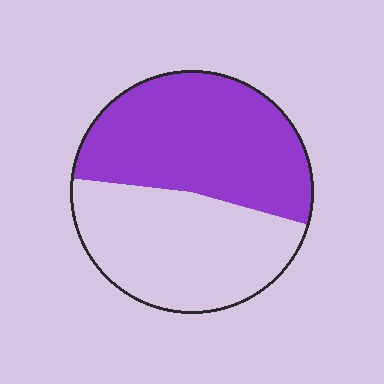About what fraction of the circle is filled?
About one half (1/2).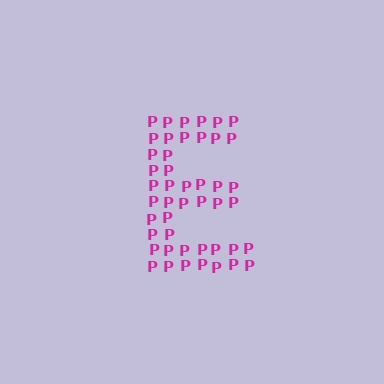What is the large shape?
The large shape is the letter E.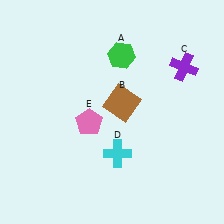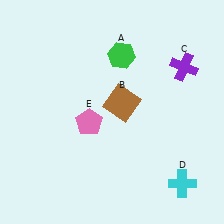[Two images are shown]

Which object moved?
The cyan cross (D) moved right.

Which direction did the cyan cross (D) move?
The cyan cross (D) moved right.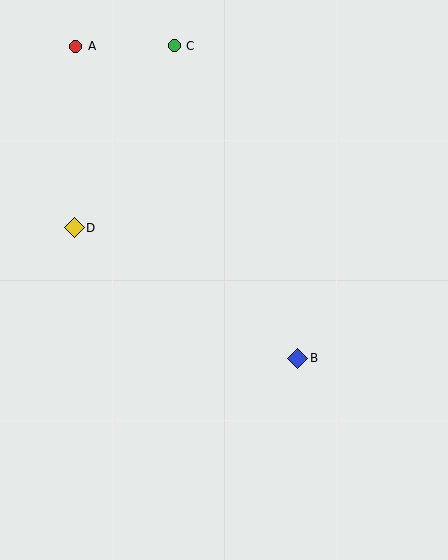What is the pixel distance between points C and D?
The distance between C and D is 208 pixels.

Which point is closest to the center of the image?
Point B at (298, 358) is closest to the center.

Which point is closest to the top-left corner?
Point A is closest to the top-left corner.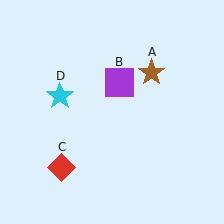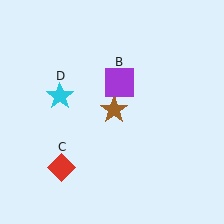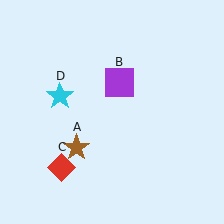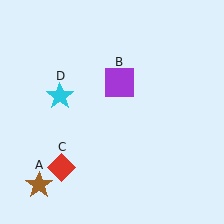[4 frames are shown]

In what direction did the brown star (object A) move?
The brown star (object A) moved down and to the left.